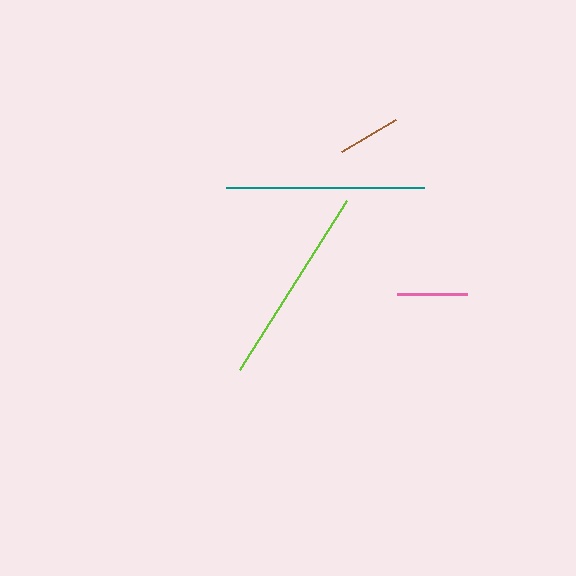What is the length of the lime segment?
The lime segment is approximately 200 pixels long.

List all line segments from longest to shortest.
From longest to shortest: lime, teal, pink, brown.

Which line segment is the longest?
The lime line is the longest at approximately 200 pixels.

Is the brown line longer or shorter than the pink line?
The pink line is longer than the brown line.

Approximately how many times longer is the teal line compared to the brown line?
The teal line is approximately 3.2 times the length of the brown line.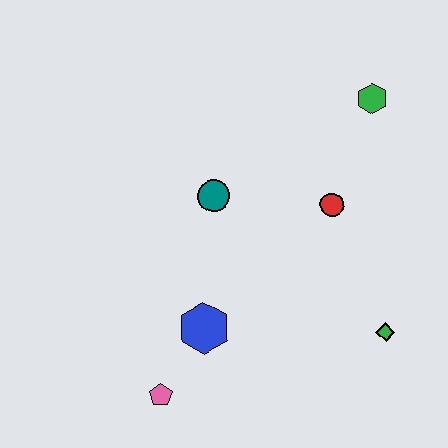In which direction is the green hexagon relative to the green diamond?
The green hexagon is above the green diamond.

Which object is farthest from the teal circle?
The green diamond is farthest from the teal circle.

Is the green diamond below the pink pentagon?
No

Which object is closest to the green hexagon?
The red circle is closest to the green hexagon.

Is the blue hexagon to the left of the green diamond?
Yes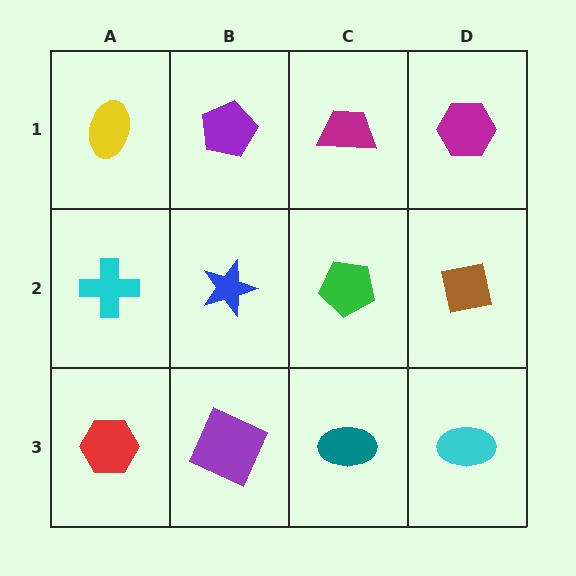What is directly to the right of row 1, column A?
A purple pentagon.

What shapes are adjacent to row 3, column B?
A blue star (row 2, column B), a red hexagon (row 3, column A), a teal ellipse (row 3, column C).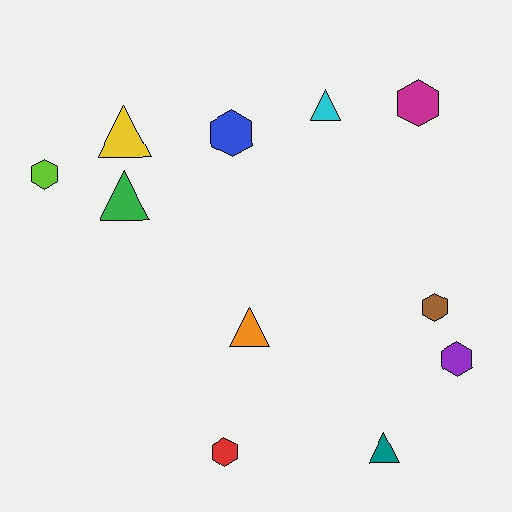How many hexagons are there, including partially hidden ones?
There are 6 hexagons.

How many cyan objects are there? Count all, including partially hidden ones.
There is 1 cyan object.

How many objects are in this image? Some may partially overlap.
There are 11 objects.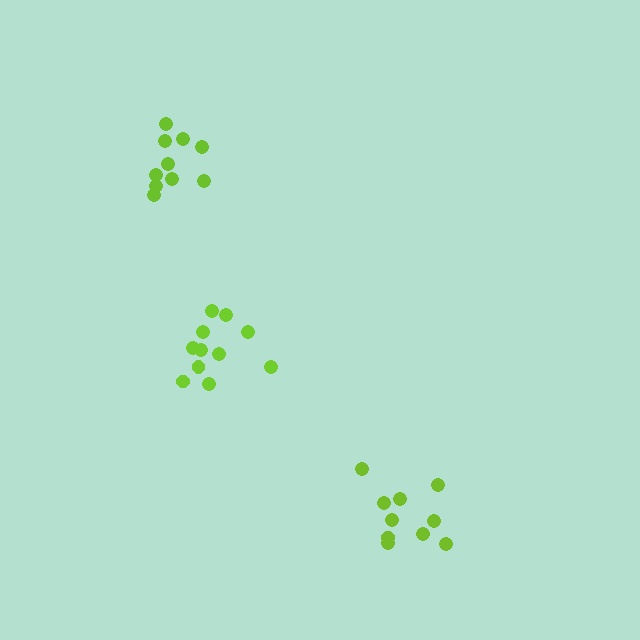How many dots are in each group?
Group 1: 10 dots, Group 2: 11 dots, Group 3: 10 dots (31 total).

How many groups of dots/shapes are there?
There are 3 groups.